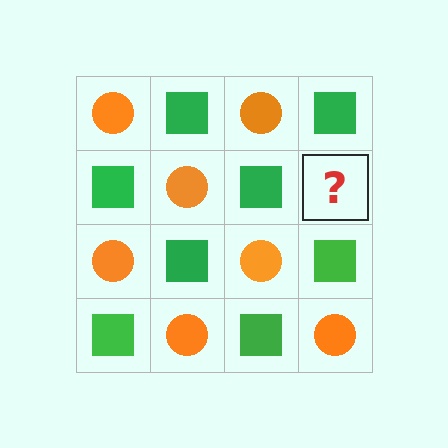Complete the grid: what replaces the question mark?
The question mark should be replaced with an orange circle.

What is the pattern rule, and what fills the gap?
The rule is that it alternates orange circle and green square in a checkerboard pattern. The gap should be filled with an orange circle.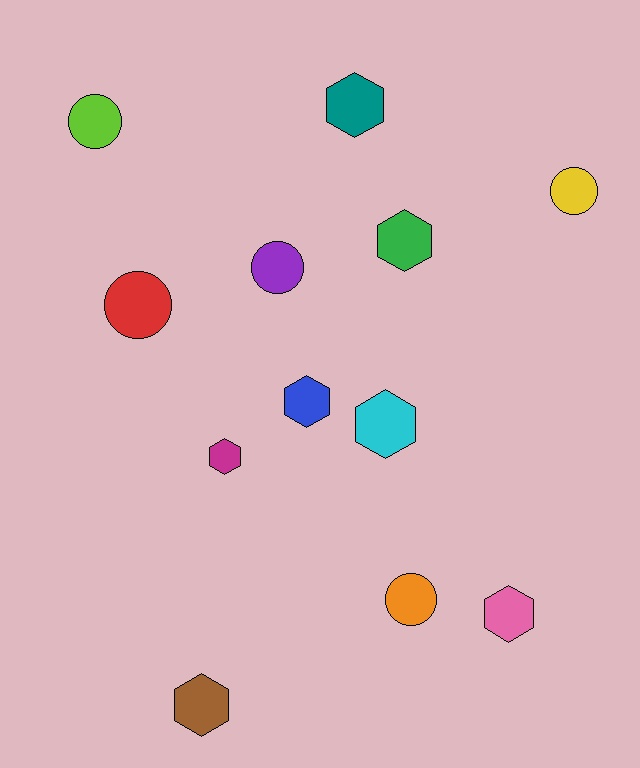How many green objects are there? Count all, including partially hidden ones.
There is 1 green object.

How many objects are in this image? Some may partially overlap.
There are 12 objects.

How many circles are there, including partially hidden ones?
There are 5 circles.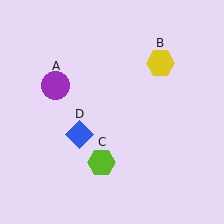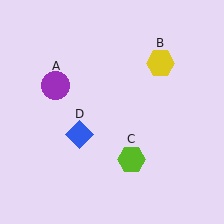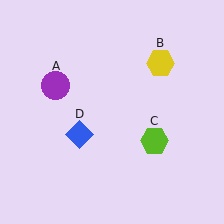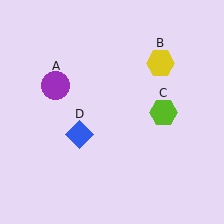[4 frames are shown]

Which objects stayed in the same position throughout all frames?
Purple circle (object A) and yellow hexagon (object B) and blue diamond (object D) remained stationary.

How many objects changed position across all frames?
1 object changed position: lime hexagon (object C).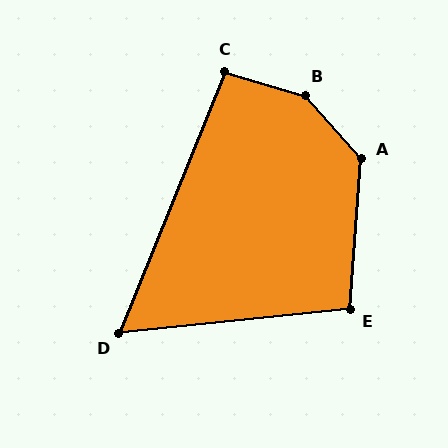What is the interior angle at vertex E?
Approximately 100 degrees (obtuse).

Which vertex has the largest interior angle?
B, at approximately 148 degrees.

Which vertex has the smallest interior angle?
D, at approximately 62 degrees.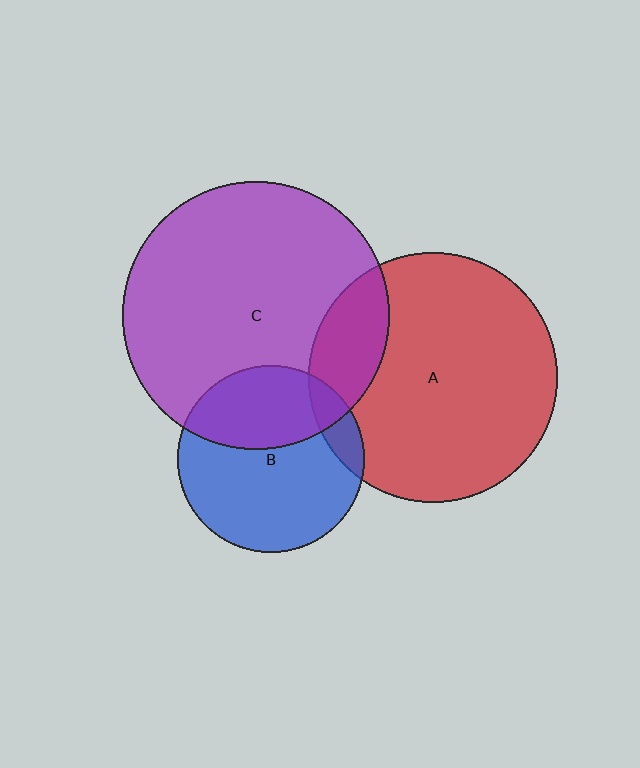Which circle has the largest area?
Circle C (purple).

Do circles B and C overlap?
Yes.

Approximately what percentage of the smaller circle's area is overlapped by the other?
Approximately 35%.